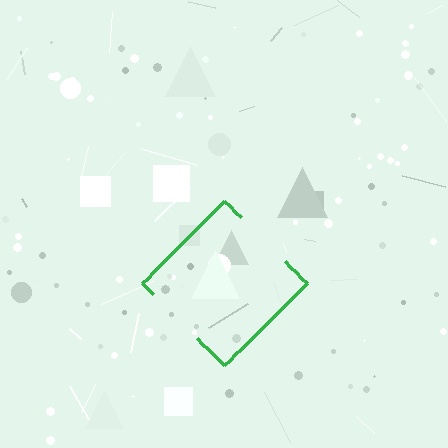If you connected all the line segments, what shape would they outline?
They would outline a diamond.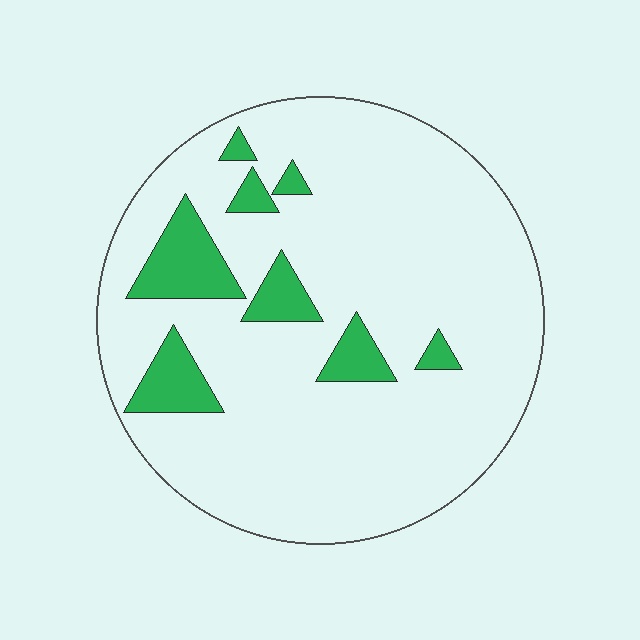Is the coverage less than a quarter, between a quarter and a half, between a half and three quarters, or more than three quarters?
Less than a quarter.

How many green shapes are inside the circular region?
8.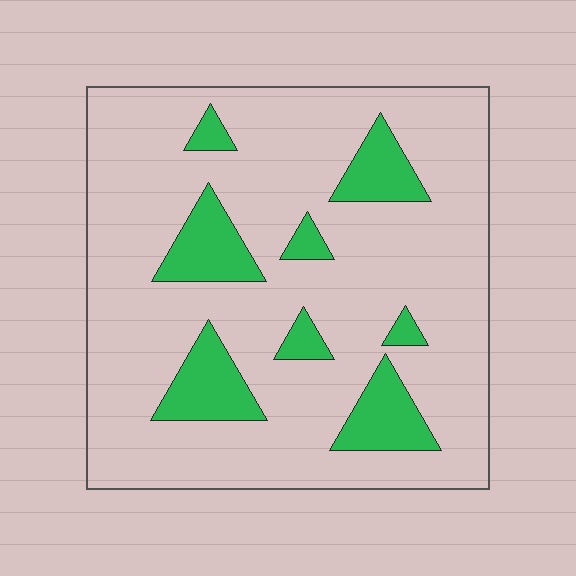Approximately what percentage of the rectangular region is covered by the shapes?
Approximately 15%.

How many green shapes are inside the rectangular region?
8.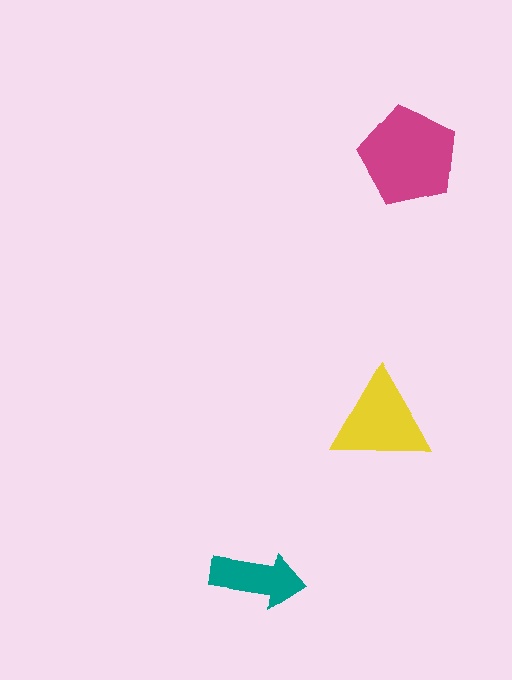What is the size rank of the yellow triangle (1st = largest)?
2nd.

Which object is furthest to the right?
The magenta pentagon is rightmost.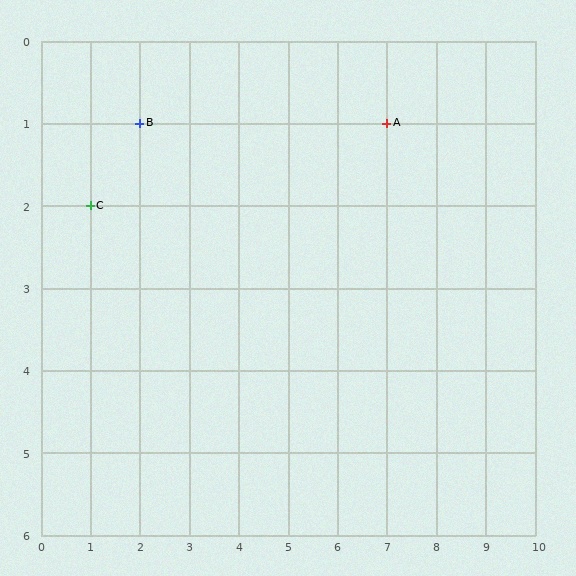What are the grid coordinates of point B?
Point B is at grid coordinates (2, 1).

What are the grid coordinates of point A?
Point A is at grid coordinates (7, 1).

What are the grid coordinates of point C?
Point C is at grid coordinates (1, 2).